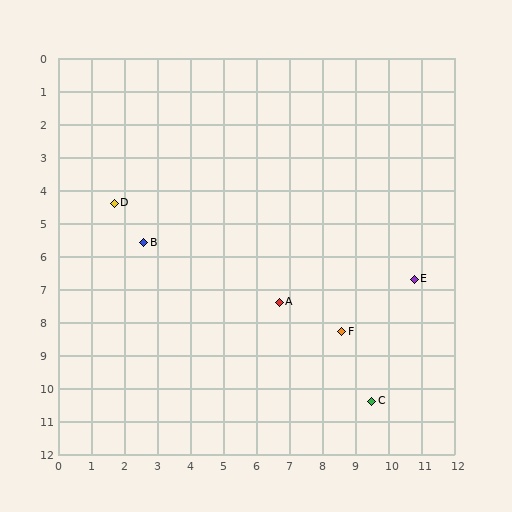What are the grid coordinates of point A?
Point A is at approximately (6.7, 7.4).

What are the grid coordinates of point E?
Point E is at approximately (10.8, 6.7).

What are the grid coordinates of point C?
Point C is at approximately (9.5, 10.4).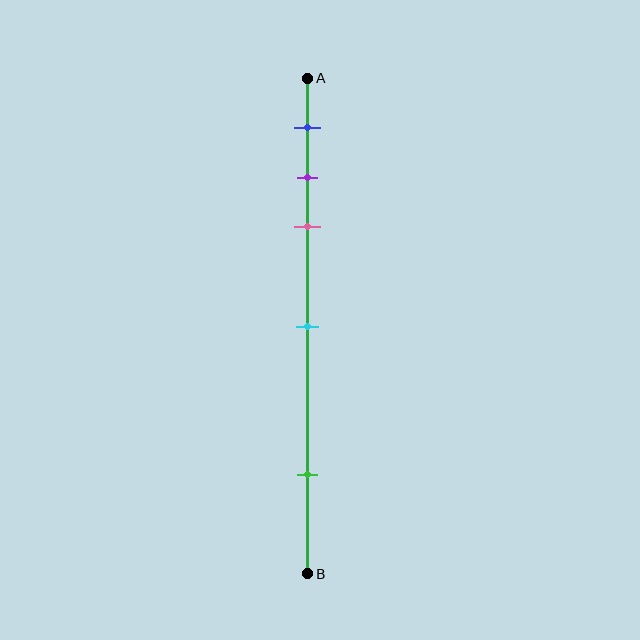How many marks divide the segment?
There are 5 marks dividing the segment.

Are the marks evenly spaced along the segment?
No, the marks are not evenly spaced.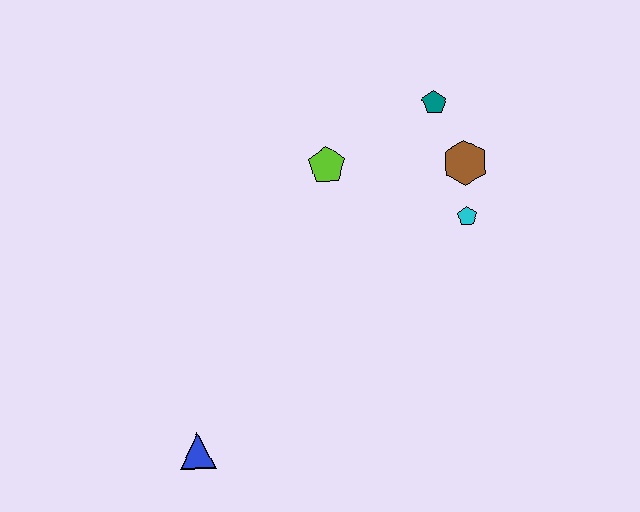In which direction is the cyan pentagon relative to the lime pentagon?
The cyan pentagon is to the right of the lime pentagon.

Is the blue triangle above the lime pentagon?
No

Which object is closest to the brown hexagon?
The cyan pentagon is closest to the brown hexagon.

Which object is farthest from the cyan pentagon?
The blue triangle is farthest from the cyan pentagon.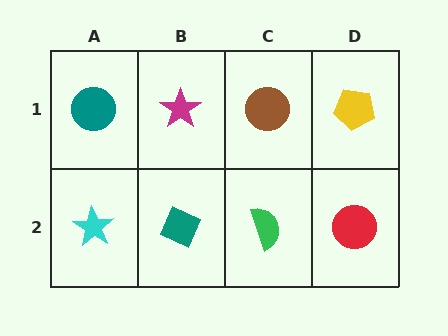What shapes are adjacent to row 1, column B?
A teal diamond (row 2, column B), a teal circle (row 1, column A), a brown circle (row 1, column C).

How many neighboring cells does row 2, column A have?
2.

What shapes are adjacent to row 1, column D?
A red circle (row 2, column D), a brown circle (row 1, column C).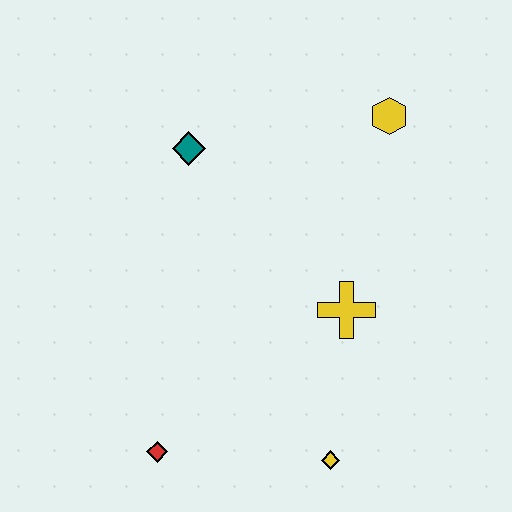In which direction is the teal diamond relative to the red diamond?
The teal diamond is above the red diamond.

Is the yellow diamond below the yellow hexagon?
Yes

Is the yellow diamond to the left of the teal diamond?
No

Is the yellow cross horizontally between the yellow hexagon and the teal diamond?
Yes